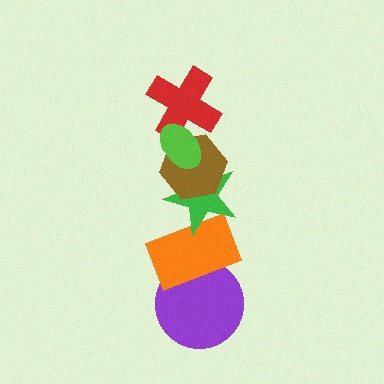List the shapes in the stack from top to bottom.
From top to bottom: the lime ellipse, the red cross, the brown hexagon, the green star, the orange rectangle, the purple circle.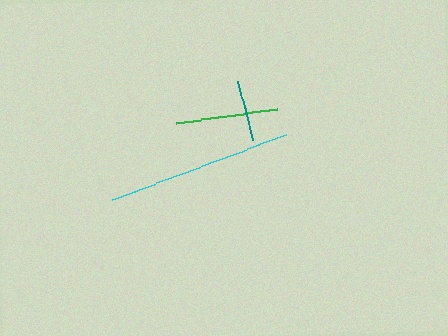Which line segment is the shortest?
The teal line is the shortest at approximately 61 pixels.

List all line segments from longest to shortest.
From longest to shortest: cyan, green, teal.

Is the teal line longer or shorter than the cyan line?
The cyan line is longer than the teal line.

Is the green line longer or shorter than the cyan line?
The cyan line is longer than the green line.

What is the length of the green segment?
The green segment is approximately 101 pixels long.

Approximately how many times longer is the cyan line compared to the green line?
The cyan line is approximately 1.8 times the length of the green line.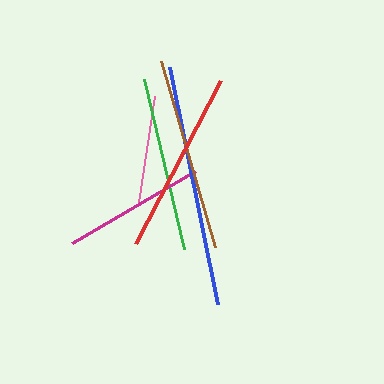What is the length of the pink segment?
The pink segment is approximately 108 pixels long.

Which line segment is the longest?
The blue line is the longest at approximately 241 pixels.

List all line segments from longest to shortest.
From longest to shortest: blue, brown, red, green, magenta, pink.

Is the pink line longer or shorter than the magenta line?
The magenta line is longer than the pink line.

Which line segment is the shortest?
The pink line is the shortest at approximately 108 pixels.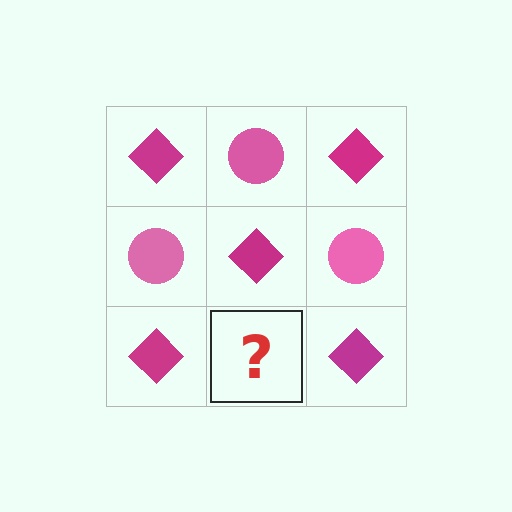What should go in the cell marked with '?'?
The missing cell should contain a pink circle.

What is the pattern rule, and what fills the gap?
The rule is that it alternates magenta diamond and pink circle in a checkerboard pattern. The gap should be filled with a pink circle.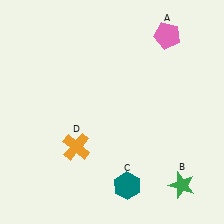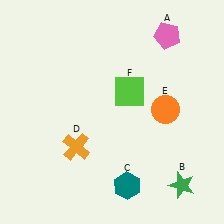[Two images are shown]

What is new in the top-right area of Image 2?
An orange circle (E) was added in the top-right area of Image 2.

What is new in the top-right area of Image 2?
A lime square (F) was added in the top-right area of Image 2.